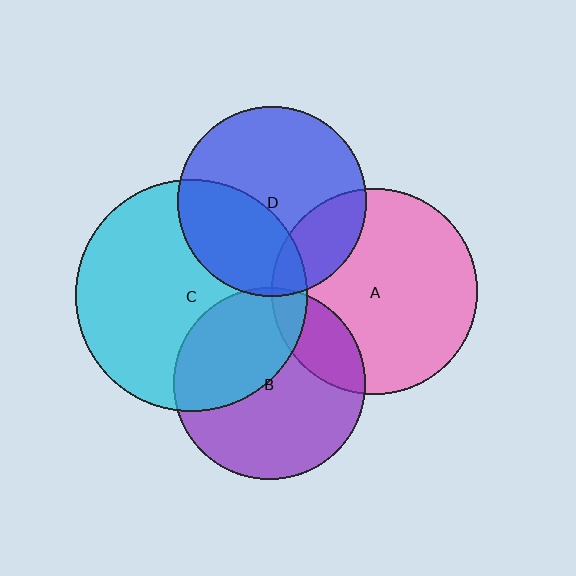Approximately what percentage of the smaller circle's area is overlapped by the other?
Approximately 5%.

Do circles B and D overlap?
Yes.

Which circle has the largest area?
Circle C (cyan).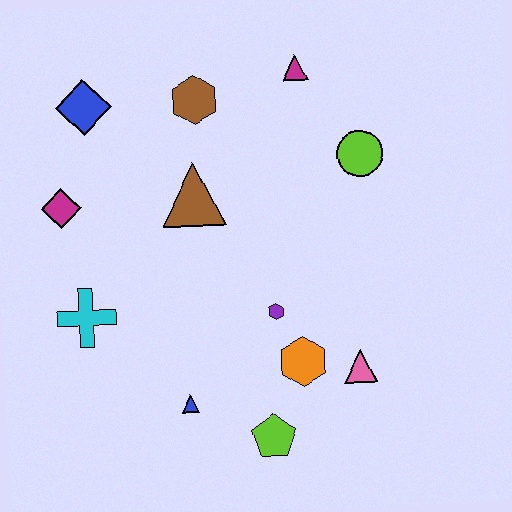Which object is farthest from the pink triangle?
The blue diamond is farthest from the pink triangle.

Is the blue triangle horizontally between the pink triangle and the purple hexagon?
No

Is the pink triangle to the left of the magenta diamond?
No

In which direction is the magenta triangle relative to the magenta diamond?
The magenta triangle is to the right of the magenta diamond.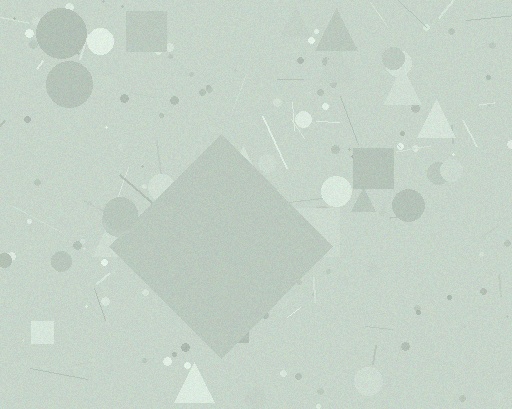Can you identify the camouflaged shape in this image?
The camouflaged shape is a diamond.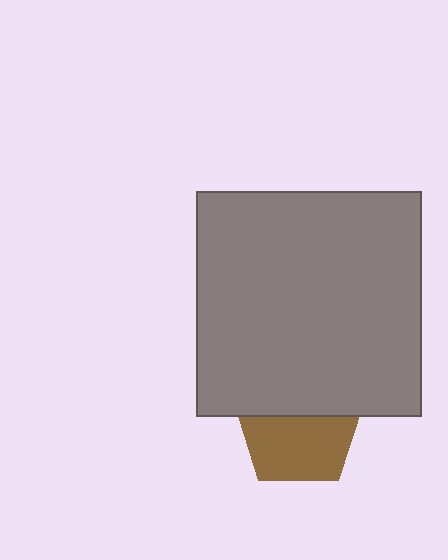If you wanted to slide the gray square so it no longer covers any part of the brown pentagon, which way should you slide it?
Slide it up — that is the most direct way to separate the two shapes.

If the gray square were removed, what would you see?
You would see the complete brown pentagon.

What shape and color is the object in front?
The object in front is a gray square.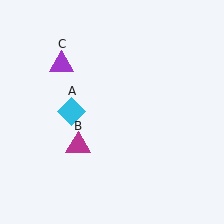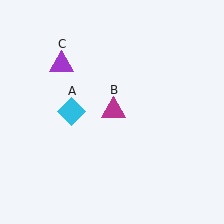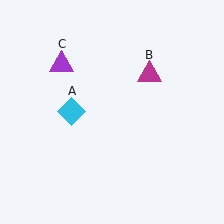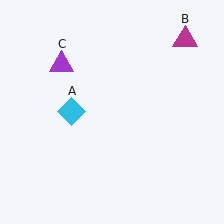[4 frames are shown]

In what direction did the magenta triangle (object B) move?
The magenta triangle (object B) moved up and to the right.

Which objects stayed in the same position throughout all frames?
Cyan diamond (object A) and purple triangle (object C) remained stationary.